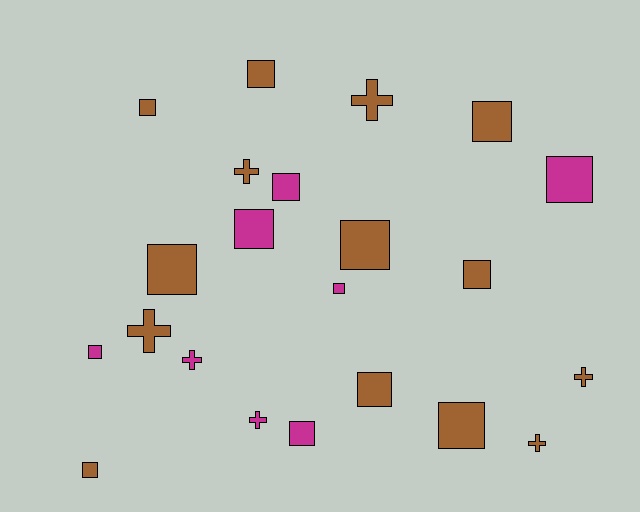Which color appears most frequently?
Brown, with 14 objects.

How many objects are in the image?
There are 22 objects.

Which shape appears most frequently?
Square, with 15 objects.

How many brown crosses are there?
There are 5 brown crosses.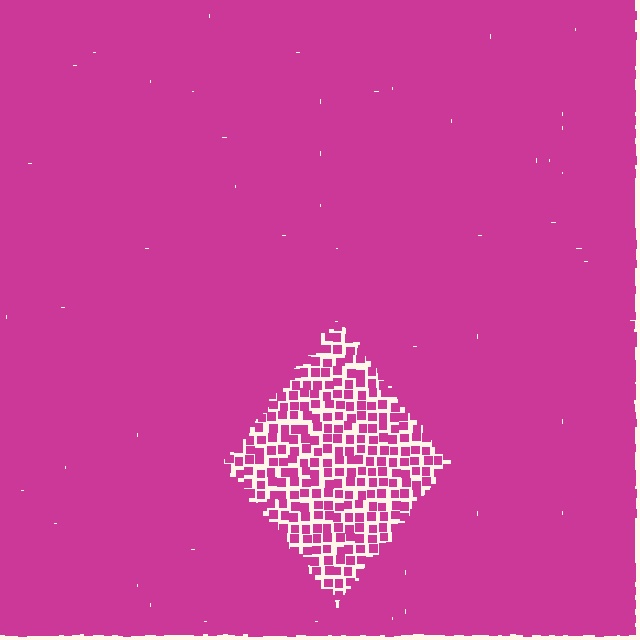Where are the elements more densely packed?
The elements are more densely packed outside the diamond boundary.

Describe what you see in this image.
The image contains small magenta elements arranged at two different densities. A diamond-shaped region is visible where the elements are less densely packed than the surrounding area.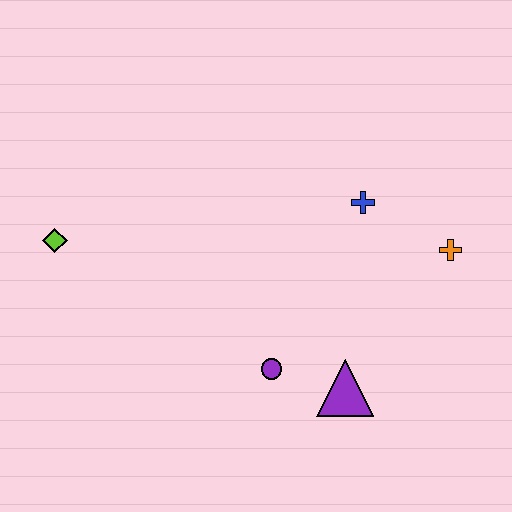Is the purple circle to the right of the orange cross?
No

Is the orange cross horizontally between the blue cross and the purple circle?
No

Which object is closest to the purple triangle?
The purple circle is closest to the purple triangle.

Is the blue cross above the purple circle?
Yes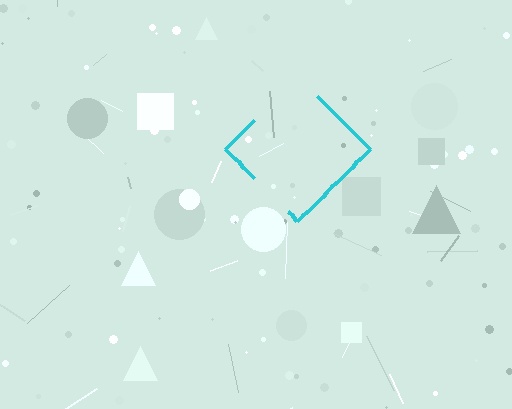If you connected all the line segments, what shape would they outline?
They would outline a diamond.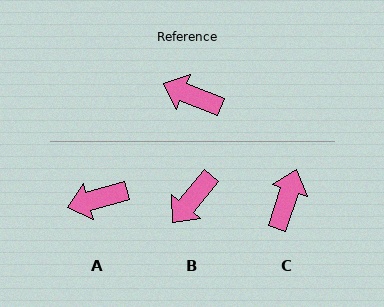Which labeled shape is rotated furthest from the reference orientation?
C, about 86 degrees away.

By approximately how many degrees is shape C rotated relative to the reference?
Approximately 86 degrees clockwise.